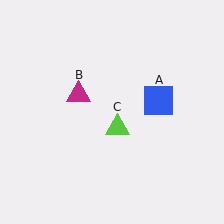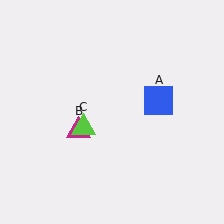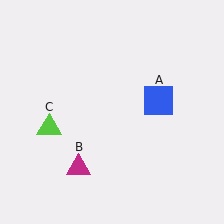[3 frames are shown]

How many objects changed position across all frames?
2 objects changed position: magenta triangle (object B), lime triangle (object C).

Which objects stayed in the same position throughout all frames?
Blue square (object A) remained stationary.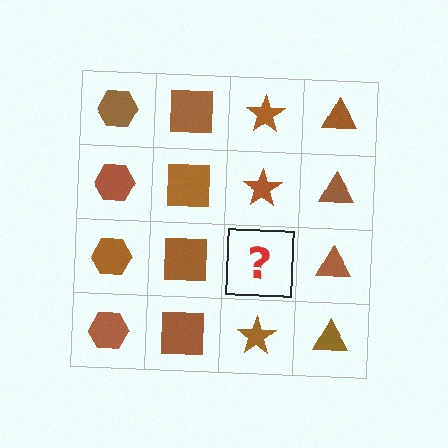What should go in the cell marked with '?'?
The missing cell should contain a brown star.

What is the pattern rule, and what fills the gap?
The rule is that each column has a consistent shape. The gap should be filled with a brown star.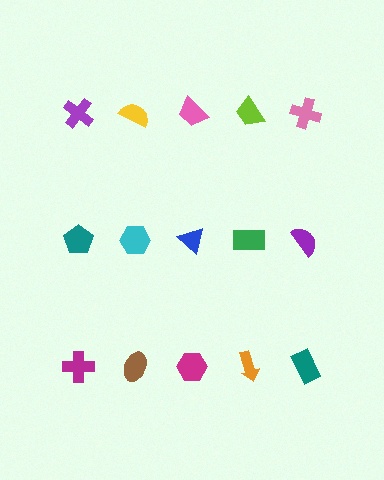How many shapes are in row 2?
5 shapes.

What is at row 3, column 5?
A teal rectangle.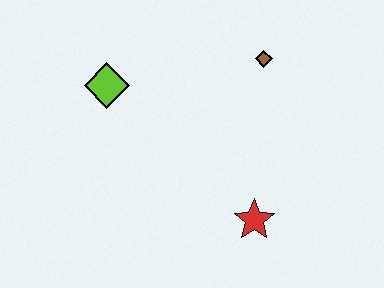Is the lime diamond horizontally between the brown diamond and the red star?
No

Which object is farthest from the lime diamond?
The red star is farthest from the lime diamond.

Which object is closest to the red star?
The brown diamond is closest to the red star.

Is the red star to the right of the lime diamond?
Yes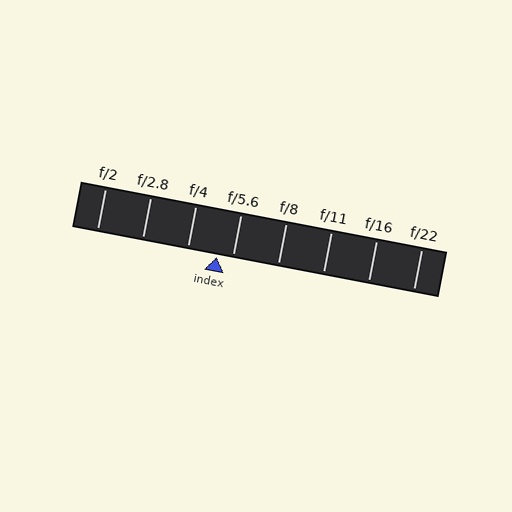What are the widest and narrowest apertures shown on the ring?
The widest aperture shown is f/2 and the narrowest is f/22.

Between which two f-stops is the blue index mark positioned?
The index mark is between f/4 and f/5.6.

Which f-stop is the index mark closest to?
The index mark is closest to f/5.6.